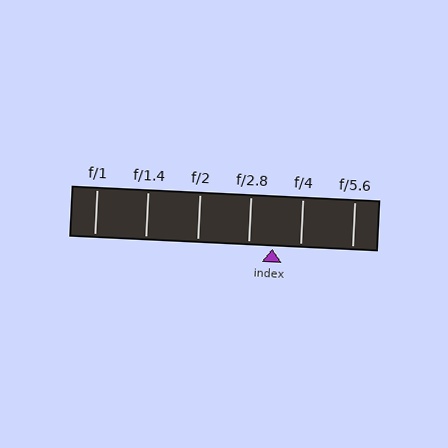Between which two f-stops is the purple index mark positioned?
The index mark is between f/2.8 and f/4.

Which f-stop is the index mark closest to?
The index mark is closest to f/2.8.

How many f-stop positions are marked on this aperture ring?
There are 6 f-stop positions marked.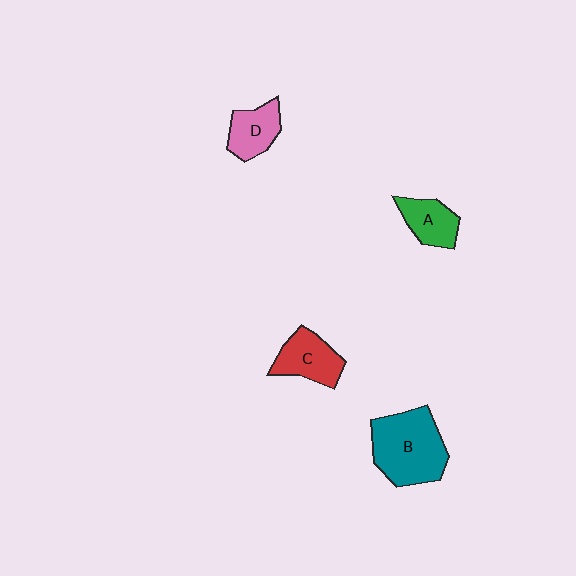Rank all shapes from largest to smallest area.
From largest to smallest: B (teal), C (red), D (pink), A (green).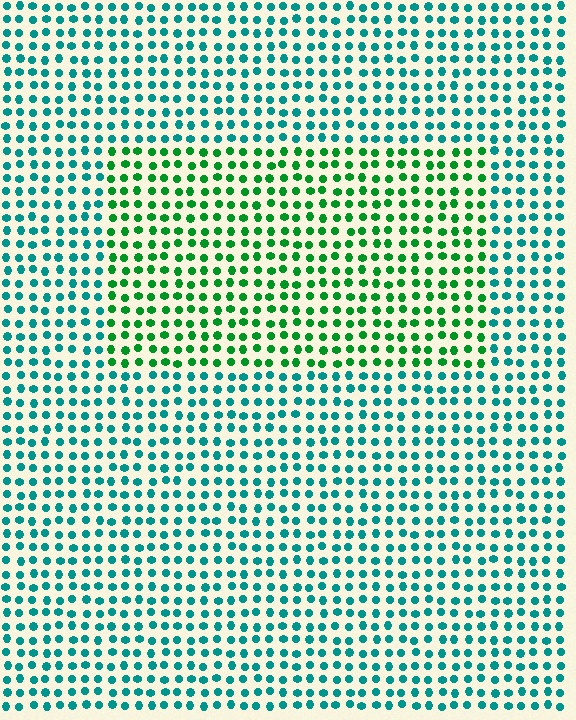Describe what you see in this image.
The image is filled with small teal elements in a uniform arrangement. A rectangle-shaped region is visible where the elements are tinted to a slightly different hue, forming a subtle color boundary.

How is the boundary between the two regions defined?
The boundary is defined purely by a slight shift in hue (about 43 degrees). Spacing, size, and orientation are identical on both sides.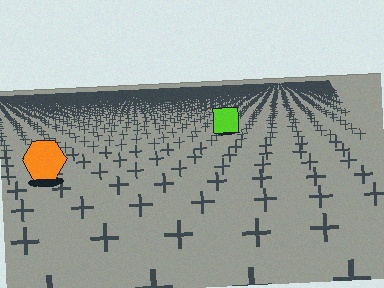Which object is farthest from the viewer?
The lime square is farthest from the viewer. It appears smaller and the ground texture around it is denser.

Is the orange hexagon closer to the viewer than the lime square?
Yes. The orange hexagon is closer — you can tell from the texture gradient: the ground texture is coarser near it.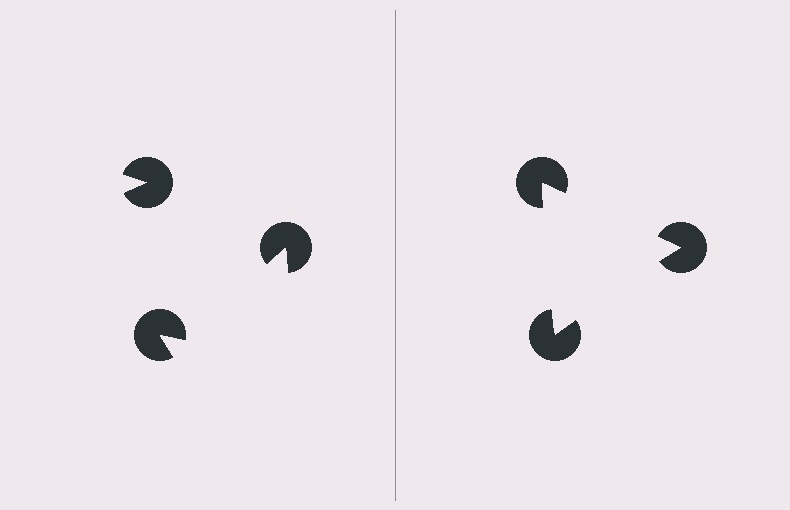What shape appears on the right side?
An illusory triangle.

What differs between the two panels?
The pac-man discs are positioned identically on both sides; only the wedge orientations differ. On the right they align to a triangle; on the left they are misaligned.